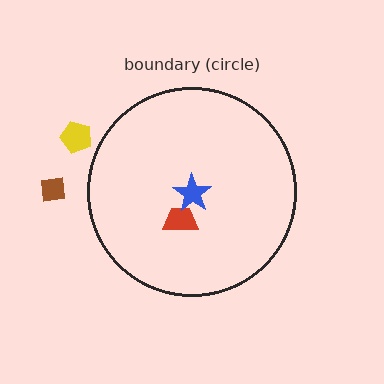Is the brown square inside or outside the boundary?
Outside.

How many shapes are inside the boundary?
2 inside, 2 outside.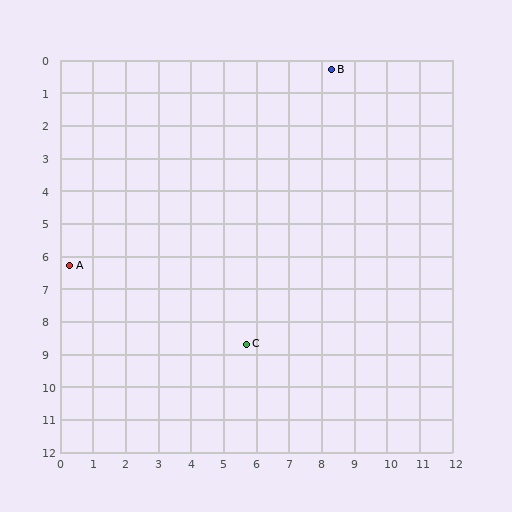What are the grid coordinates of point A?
Point A is at approximately (0.3, 6.3).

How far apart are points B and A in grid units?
Points B and A are about 10.0 grid units apart.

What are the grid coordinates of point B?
Point B is at approximately (8.3, 0.3).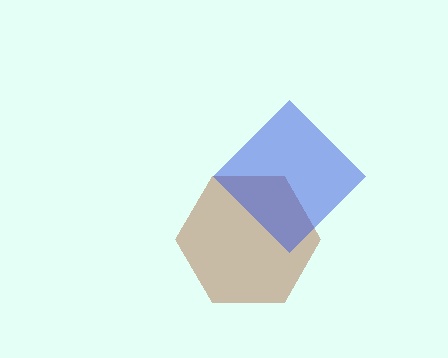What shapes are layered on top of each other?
The layered shapes are: a brown hexagon, a blue diamond.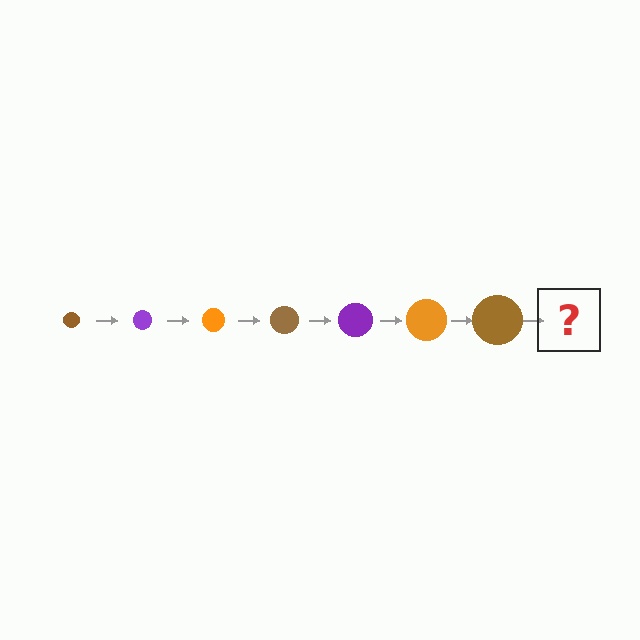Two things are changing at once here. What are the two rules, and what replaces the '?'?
The two rules are that the circle grows larger each step and the color cycles through brown, purple, and orange. The '?' should be a purple circle, larger than the previous one.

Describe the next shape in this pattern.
It should be a purple circle, larger than the previous one.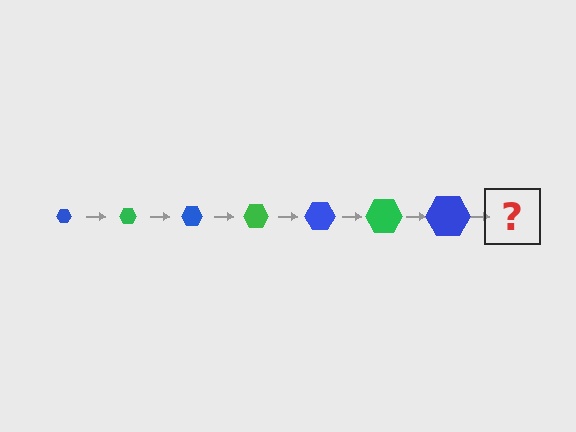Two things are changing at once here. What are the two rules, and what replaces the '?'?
The two rules are that the hexagon grows larger each step and the color cycles through blue and green. The '?' should be a green hexagon, larger than the previous one.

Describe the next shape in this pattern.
It should be a green hexagon, larger than the previous one.